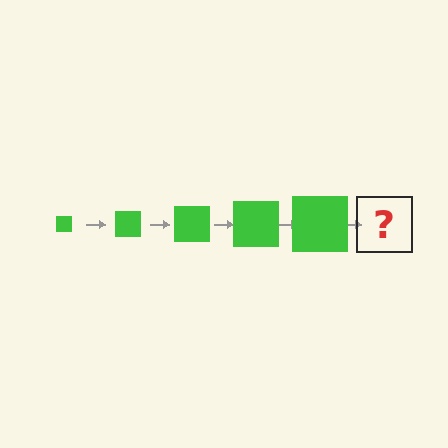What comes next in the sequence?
The next element should be a green square, larger than the previous one.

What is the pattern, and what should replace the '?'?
The pattern is that the square gets progressively larger each step. The '?' should be a green square, larger than the previous one.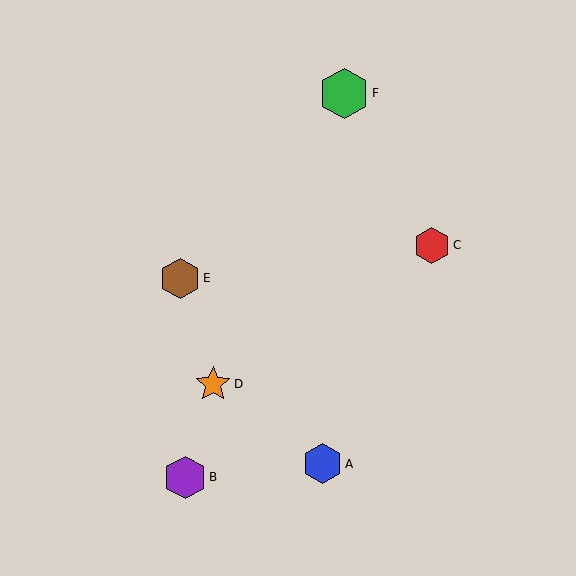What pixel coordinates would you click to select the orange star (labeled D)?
Click at (213, 384) to select the orange star D.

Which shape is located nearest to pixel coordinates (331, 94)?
The green hexagon (labeled F) at (344, 93) is nearest to that location.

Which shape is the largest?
The green hexagon (labeled F) is the largest.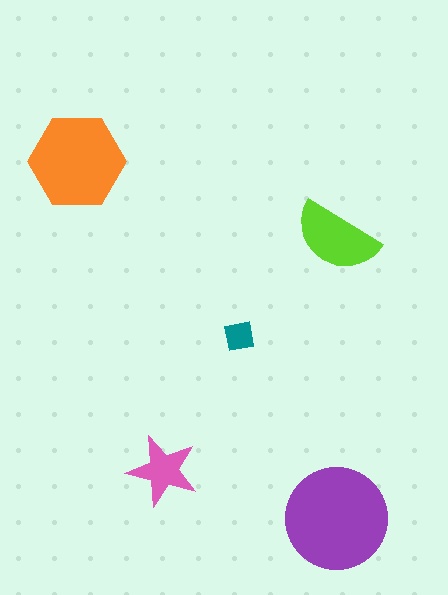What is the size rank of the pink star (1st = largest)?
4th.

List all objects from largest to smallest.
The purple circle, the orange hexagon, the lime semicircle, the pink star, the teal square.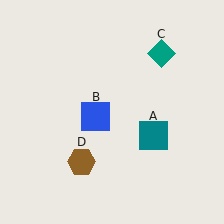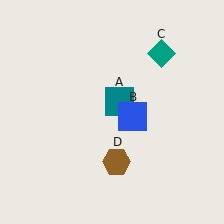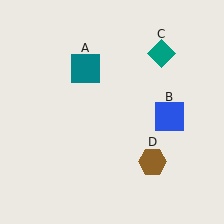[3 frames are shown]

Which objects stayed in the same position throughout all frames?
Teal diamond (object C) remained stationary.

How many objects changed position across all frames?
3 objects changed position: teal square (object A), blue square (object B), brown hexagon (object D).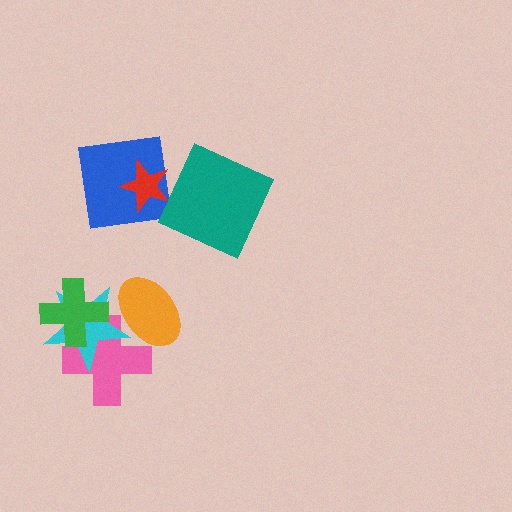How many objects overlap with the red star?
1 object overlaps with the red star.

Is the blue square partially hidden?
Yes, it is partially covered by another shape.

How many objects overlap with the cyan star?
3 objects overlap with the cyan star.